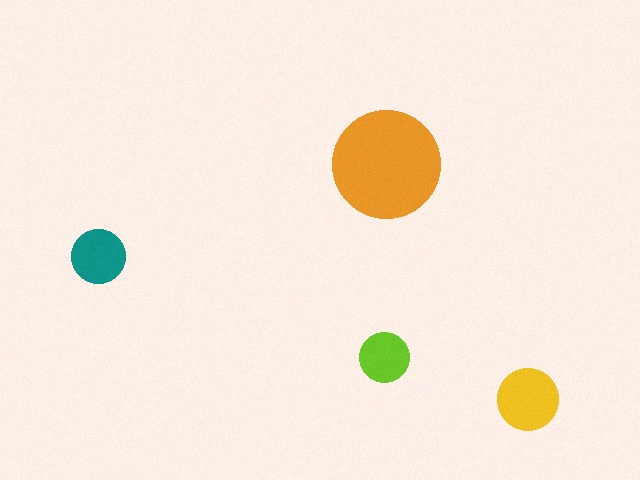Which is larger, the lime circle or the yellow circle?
The yellow one.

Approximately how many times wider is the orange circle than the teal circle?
About 2 times wider.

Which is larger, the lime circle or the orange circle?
The orange one.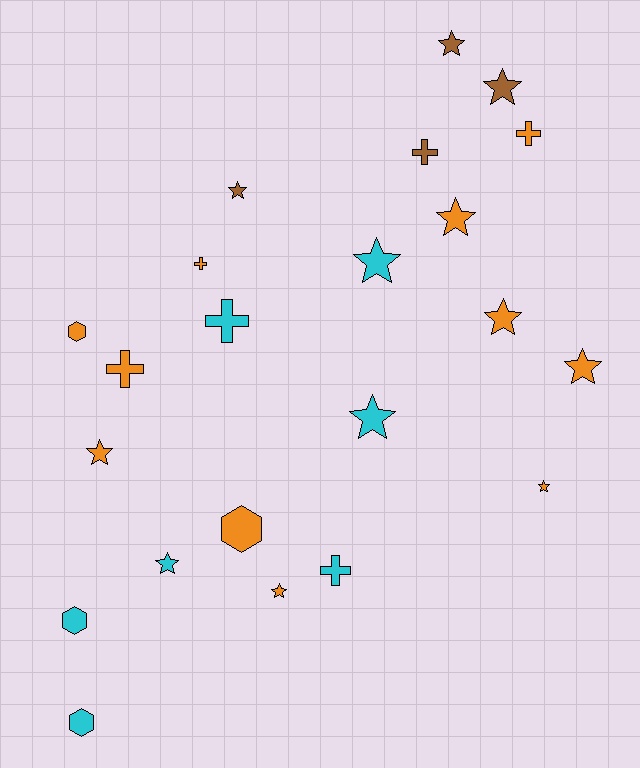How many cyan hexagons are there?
There are 2 cyan hexagons.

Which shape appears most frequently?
Star, with 12 objects.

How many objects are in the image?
There are 22 objects.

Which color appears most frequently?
Orange, with 11 objects.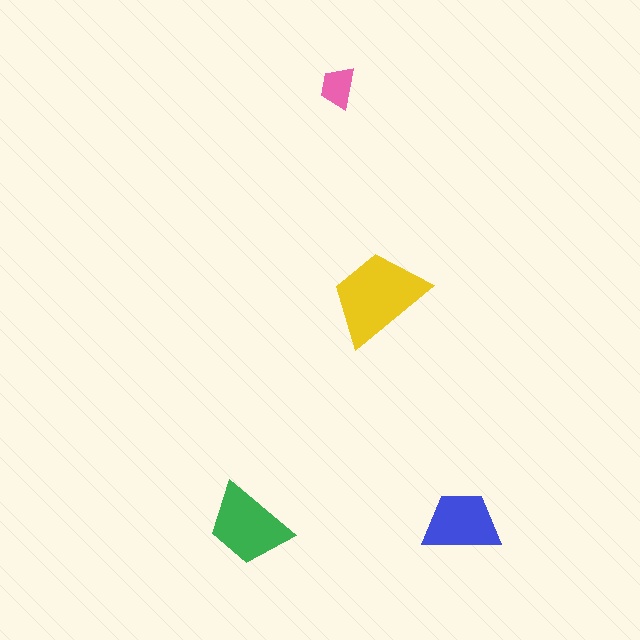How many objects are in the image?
There are 4 objects in the image.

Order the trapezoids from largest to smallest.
the yellow one, the green one, the blue one, the pink one.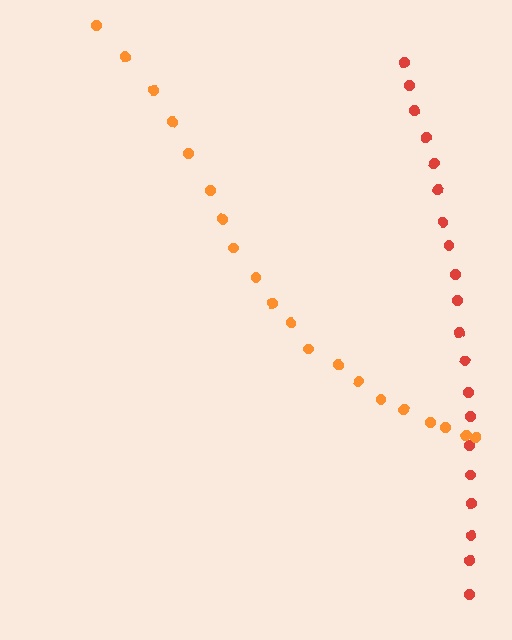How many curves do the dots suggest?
There are 2 distinct paths.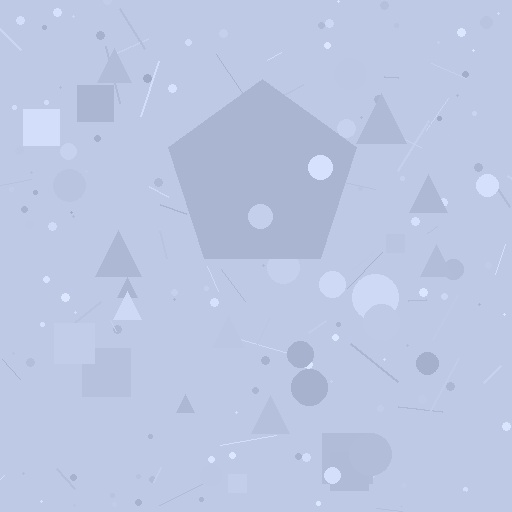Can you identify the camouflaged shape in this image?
The camouflaged shape is a pentagon.